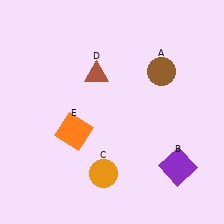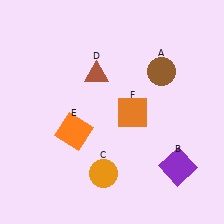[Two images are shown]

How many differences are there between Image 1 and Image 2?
There is 1 difference between the two images.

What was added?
An orange square (F) was added in Image 2.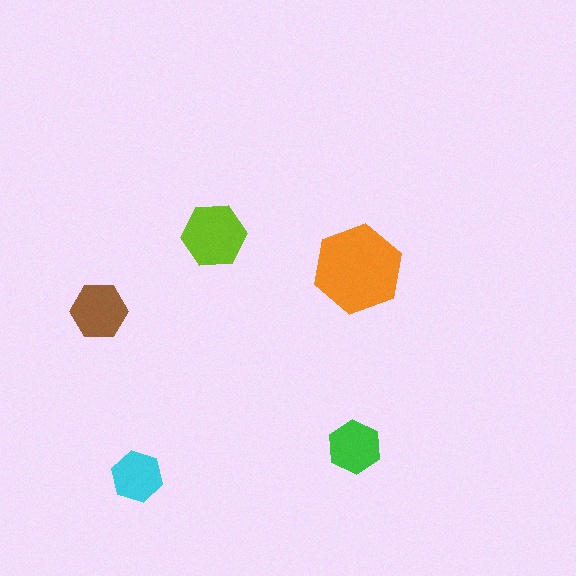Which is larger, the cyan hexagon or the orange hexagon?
The orange one.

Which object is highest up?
The lime hexagon is topmost.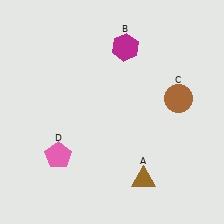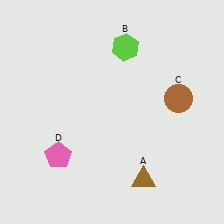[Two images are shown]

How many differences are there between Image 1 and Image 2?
There is 1 difference between the two images.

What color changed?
The hexagon (B) changed from magenta in Image 1 to lime in Image 2.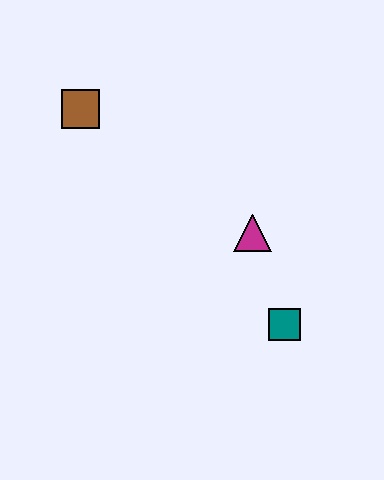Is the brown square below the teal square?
No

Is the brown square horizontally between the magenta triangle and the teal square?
No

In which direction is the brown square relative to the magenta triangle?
The brown square is to the left of the magenta triangle.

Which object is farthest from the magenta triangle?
The brown square is farthest from the magenta triangle.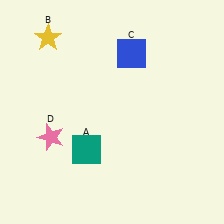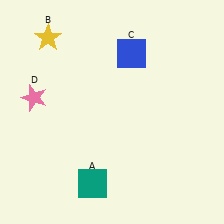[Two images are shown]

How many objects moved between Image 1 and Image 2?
2 objects moved between the two images.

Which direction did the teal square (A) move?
The teal square (A) moved down.